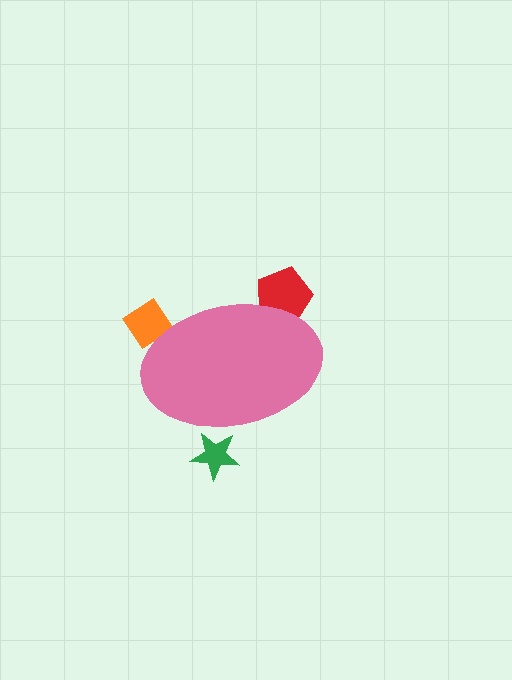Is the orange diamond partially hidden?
Yes, the orange diamond is partially hidden behind the pink ellipse.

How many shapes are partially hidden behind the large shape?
3 shapes are partially hidden.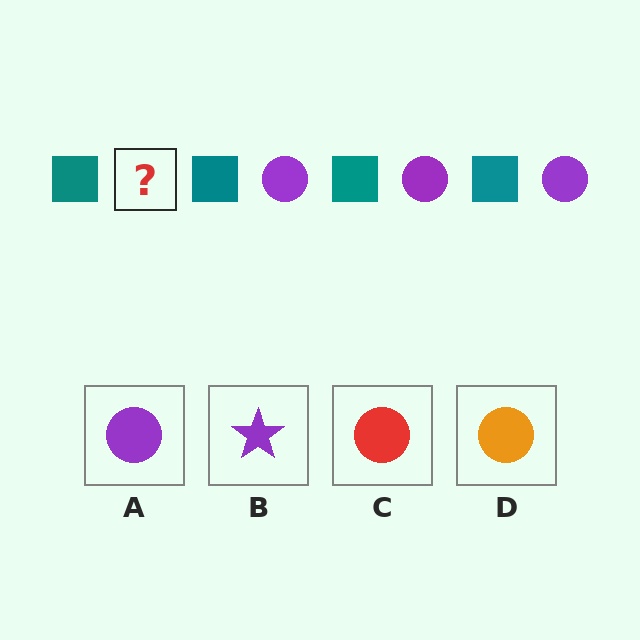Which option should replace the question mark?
Option A.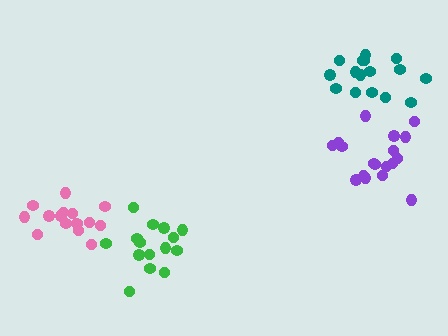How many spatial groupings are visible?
There are 4 spatial groupings.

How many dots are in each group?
Group 1: 16 dots, Group 2: 15 dots, Group 3: 18 dots, Group 4: 15 dots (64 total).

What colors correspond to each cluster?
The clusters are colored: teal, pink, purple, green.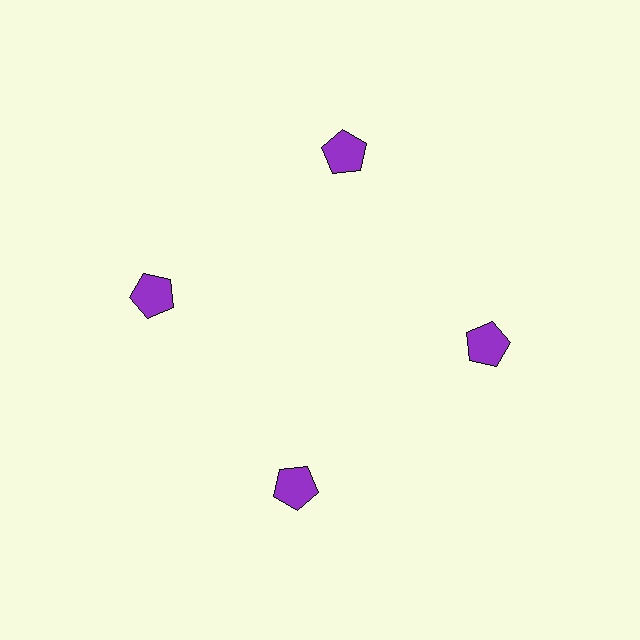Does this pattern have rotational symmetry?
Yes, this pattern has 4-fold rotational symmetry. It looks the same after rotating 90 degrees around the center.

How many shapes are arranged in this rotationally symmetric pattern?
There are 4 shapes, arranged in 4 groups of 1.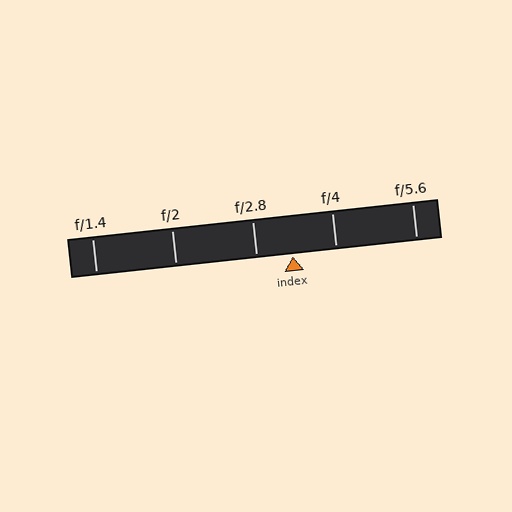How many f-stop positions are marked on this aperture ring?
There are 5 f-stop positions marked.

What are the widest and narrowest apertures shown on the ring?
The widest aperture shown is f/1.4 and the narrowest is f/5.6.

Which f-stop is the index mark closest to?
The index mark is closest to f/2.8.